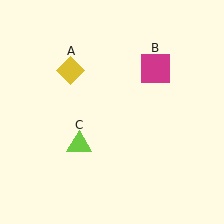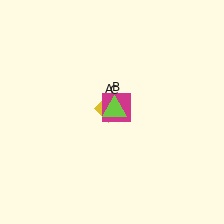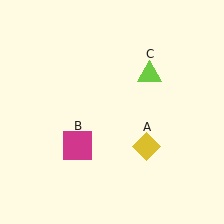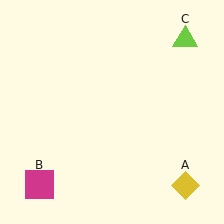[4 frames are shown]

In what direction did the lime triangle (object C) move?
The lime triangle (object C) moved up and to the right.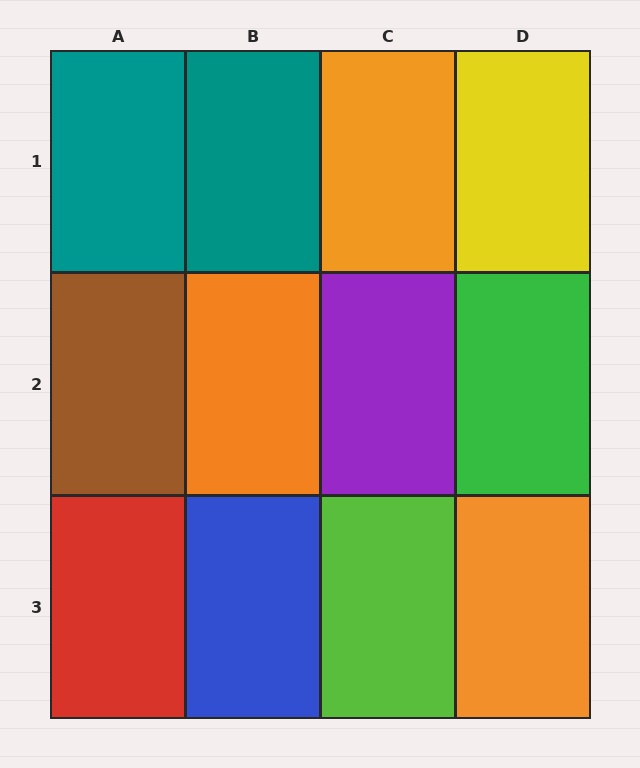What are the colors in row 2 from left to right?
Brown, orange, purple, green.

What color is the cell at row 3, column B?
Blue.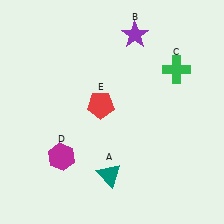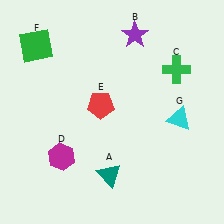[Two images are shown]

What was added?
A green square (F), a cyan triangle (G) were added in Image 2.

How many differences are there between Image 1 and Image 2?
There are 2 differences between the two images.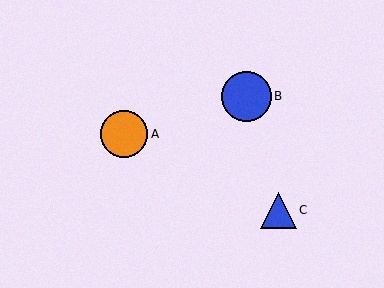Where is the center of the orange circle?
The center of the orange circle is at (124, 134).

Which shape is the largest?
The blue circle (labeled B) is the largest.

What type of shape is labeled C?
Shape C is a blue triangle.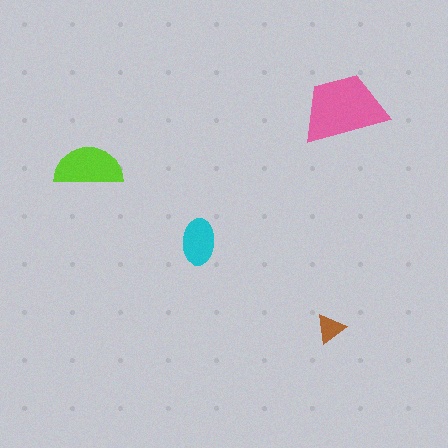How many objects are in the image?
There are 4 objects in the image.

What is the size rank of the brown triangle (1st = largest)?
4th.